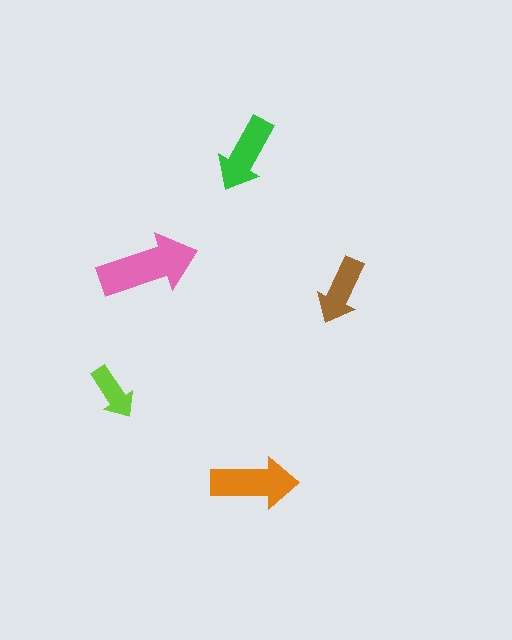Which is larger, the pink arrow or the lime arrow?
The pink one.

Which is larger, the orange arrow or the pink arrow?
The pink one.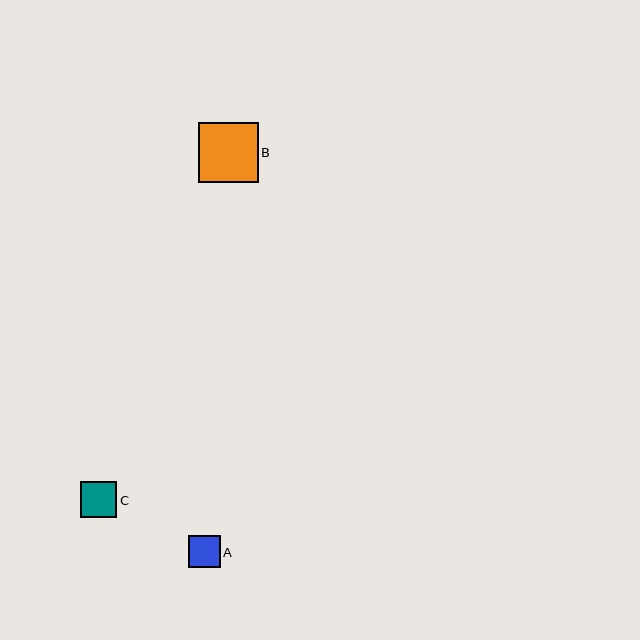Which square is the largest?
Square B is the largest with a size of approximately 60 pixels.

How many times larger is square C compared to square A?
Square C is approximately 1.2 times the size of square A.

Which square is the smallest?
Square A is the smallest with a size of approximately 31 pixels.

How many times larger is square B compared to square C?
Square B is approximately 1.7 times the size of square C.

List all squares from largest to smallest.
From largest to smallest: B, C, A.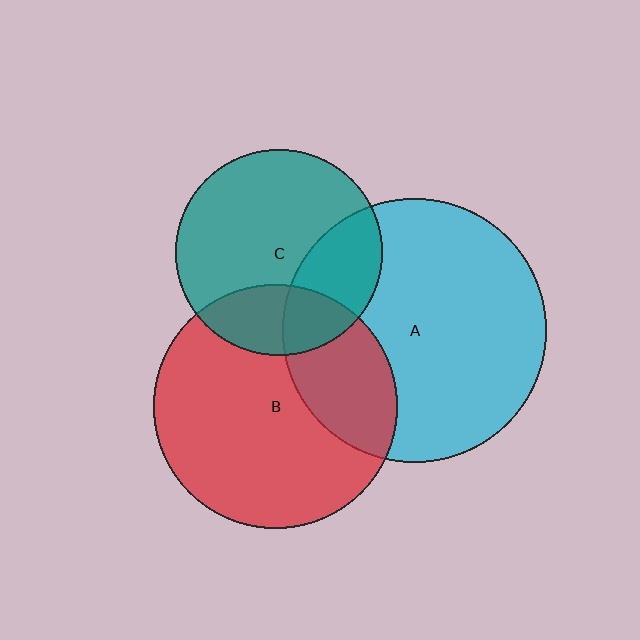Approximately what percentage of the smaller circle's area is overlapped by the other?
Approximately 30%.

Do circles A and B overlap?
Yes.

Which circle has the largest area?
Circle A (cyan).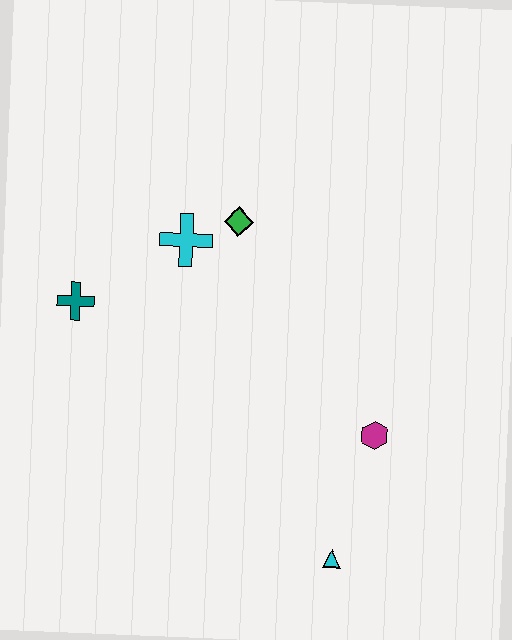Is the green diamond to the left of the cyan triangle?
Yes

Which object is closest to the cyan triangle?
The magenta hexagon is closest to the cyan triangle.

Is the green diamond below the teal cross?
No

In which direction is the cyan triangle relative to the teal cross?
The cyan triangle is to the right of the teal cross.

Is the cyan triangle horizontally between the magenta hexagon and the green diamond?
Yes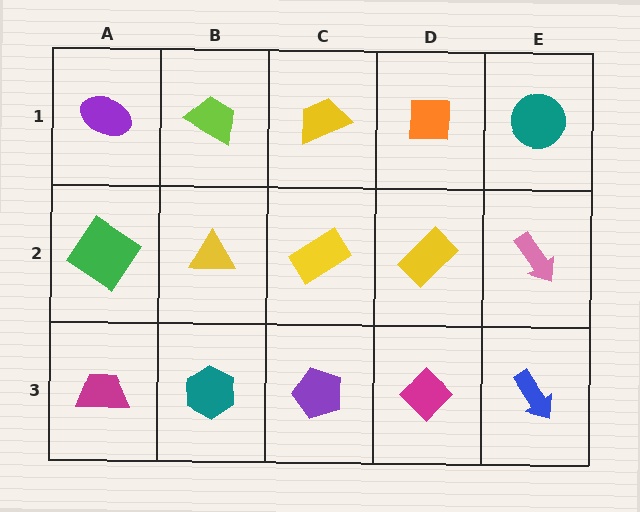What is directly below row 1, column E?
A pink arrow.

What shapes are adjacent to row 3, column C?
A yellow rectangle (row 2, column C), a teal hexagon (row 3, column B), a magenta diamond (row 3, column D).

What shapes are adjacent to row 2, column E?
A teal circle (row 1, column E), a blue arrow (row 3, column E), a yellow rectangle (row 2, column D).